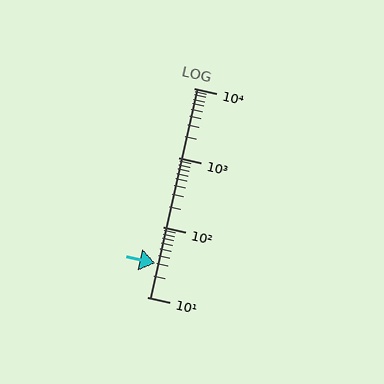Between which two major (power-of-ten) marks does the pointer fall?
The pointer is between 10 and 100.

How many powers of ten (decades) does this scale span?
The scale spans 3 decades, from 10 to 10000.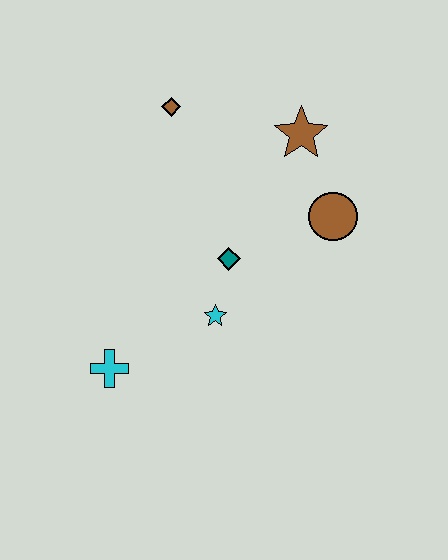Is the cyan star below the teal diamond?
Yes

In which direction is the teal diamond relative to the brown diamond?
The teal diamond is below the brown diamond.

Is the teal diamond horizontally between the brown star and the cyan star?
Yes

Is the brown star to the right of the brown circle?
No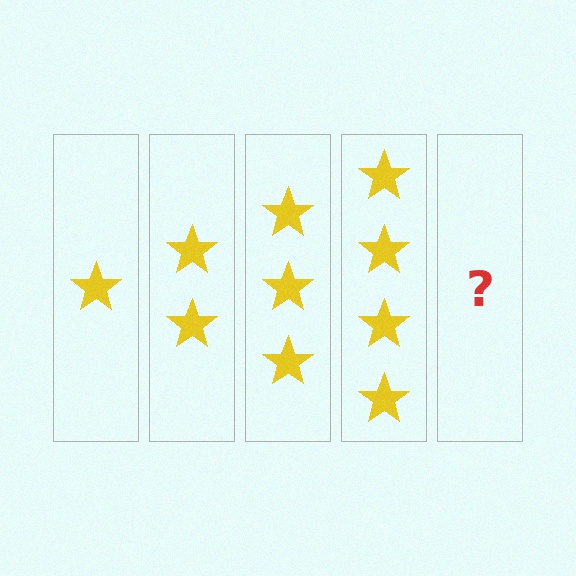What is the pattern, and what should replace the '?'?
The pattern is that each step adds one more star. The '?' should be 5 stars.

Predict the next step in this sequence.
The next step is 5 stars.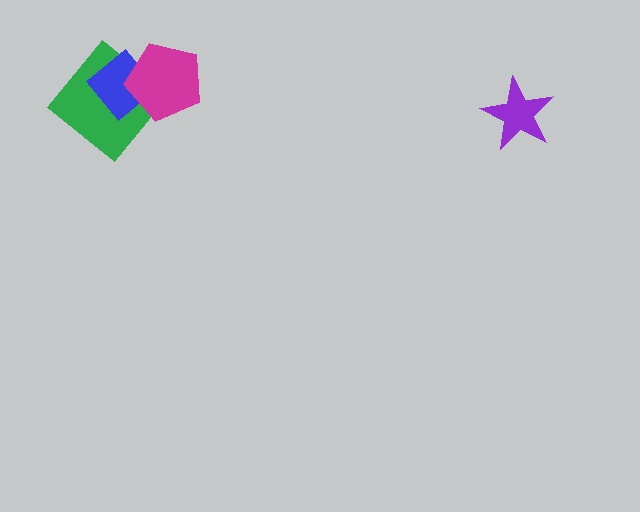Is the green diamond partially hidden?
Yes, it is partially covered by another shape.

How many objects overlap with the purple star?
0 objects overlap with the purple star.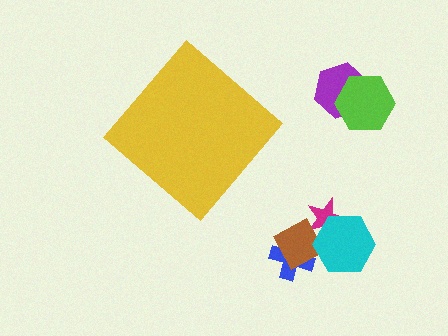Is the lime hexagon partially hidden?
No, the lime hexagon is fully visible.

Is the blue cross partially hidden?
No, the blue cross is fully visible.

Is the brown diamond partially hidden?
No, the brown diamond is fully visible.